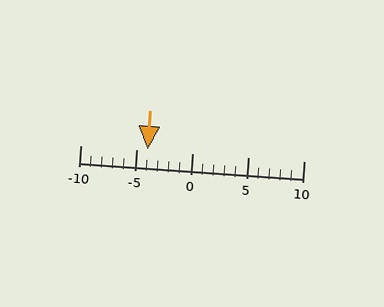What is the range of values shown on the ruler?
The ruler shows values from -10 to 10.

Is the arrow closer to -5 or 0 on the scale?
The arrow is closer to -5.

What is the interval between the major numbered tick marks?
The major tick marks are spaced 5 units apart.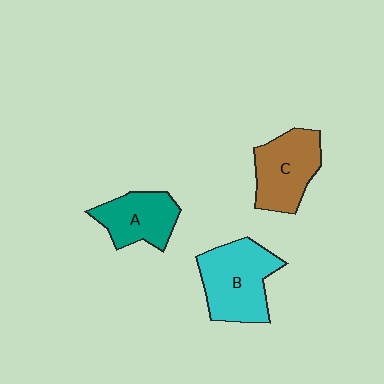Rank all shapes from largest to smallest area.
From largest to smallest: B (cyan), C (brown), A (teal).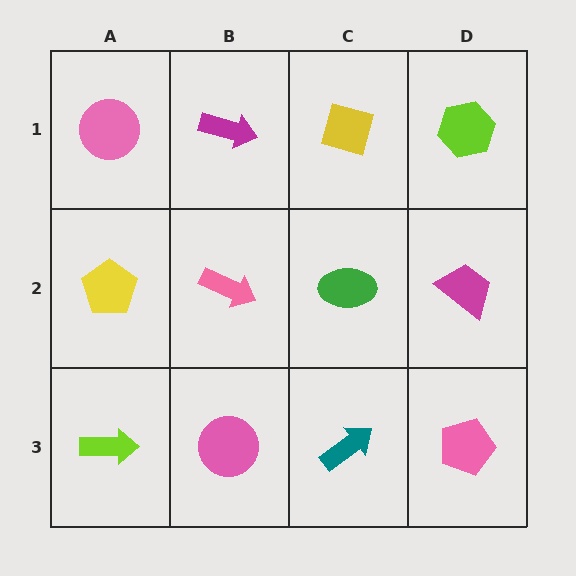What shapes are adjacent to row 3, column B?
A pink arrow (row 2, column B), a lime arrow (row 3, column A), a teal arrow (row 3, column C).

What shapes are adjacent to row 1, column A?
A yellow pentagon (row 2, column A), a magenta arrow (row 1, column B).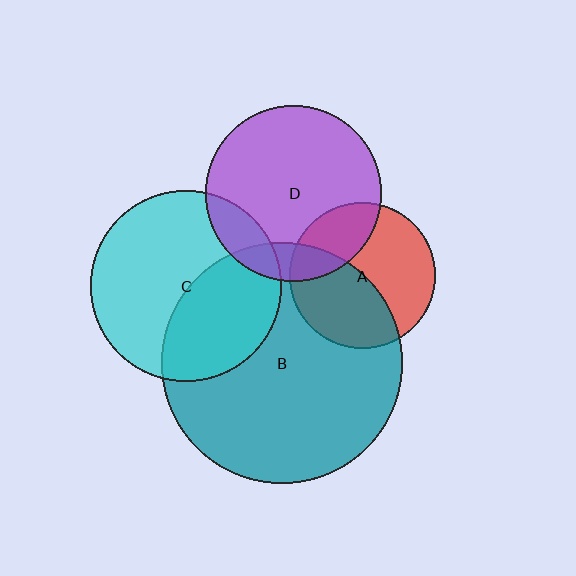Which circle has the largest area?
Circle B (teal).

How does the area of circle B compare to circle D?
Approximately 1.9 times.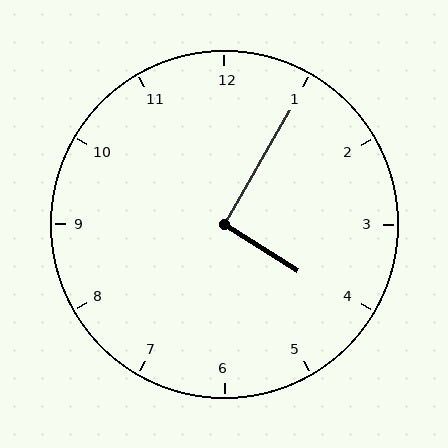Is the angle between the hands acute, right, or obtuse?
It is right.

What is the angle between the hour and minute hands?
Approximately 92 degrees.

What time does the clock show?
4:05.